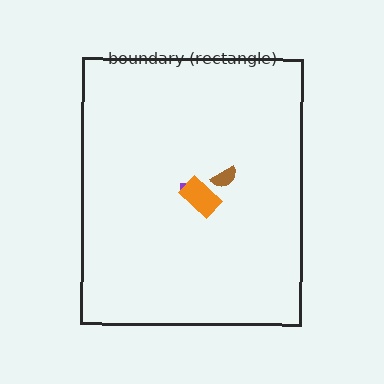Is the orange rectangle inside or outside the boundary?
Inside.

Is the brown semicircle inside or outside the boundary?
Inside.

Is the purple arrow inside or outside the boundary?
Inside.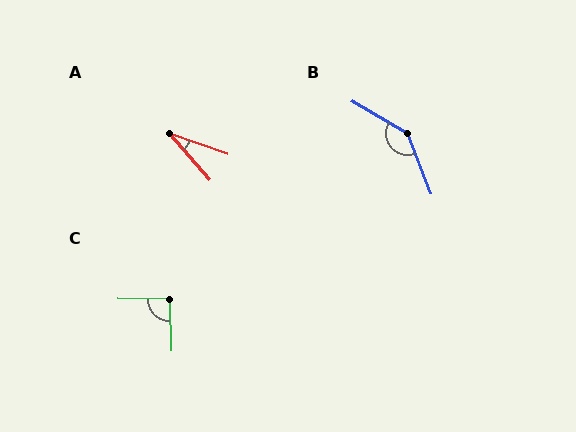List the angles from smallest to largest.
A (30°), C (93°), B (142°).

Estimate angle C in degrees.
Approximately 93 degrees.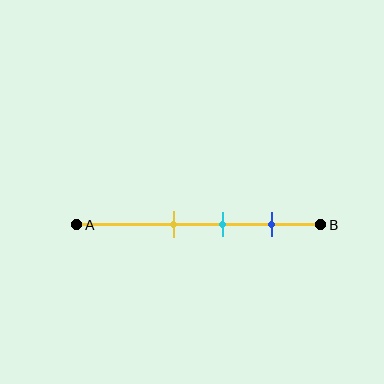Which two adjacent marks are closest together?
The yellow and cyan marks are the closest adjacent pair.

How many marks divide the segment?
There are 3 marks dividing the segment.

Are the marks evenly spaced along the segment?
Yes, the marks are approximately evenly spaced.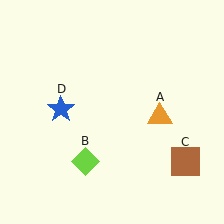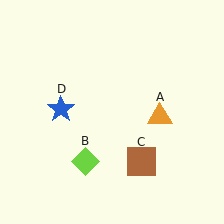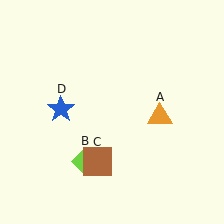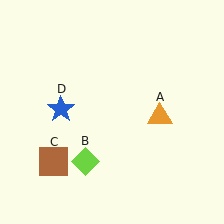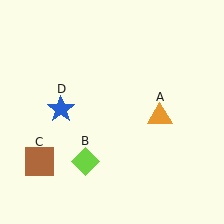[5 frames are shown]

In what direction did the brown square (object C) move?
The brown square (object C) moved left.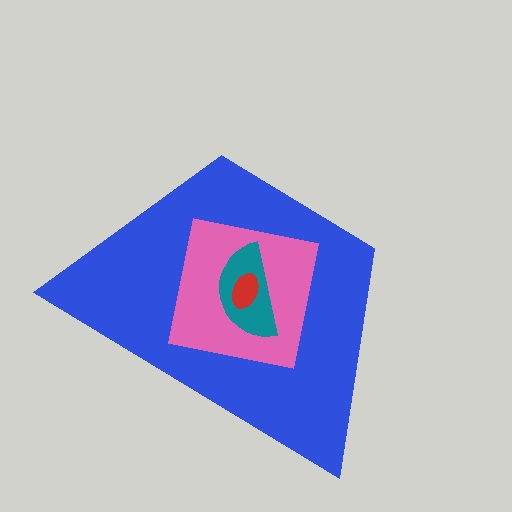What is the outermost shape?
The blue trapezoid.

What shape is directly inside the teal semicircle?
The red ellipse.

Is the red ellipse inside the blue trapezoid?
Yes.